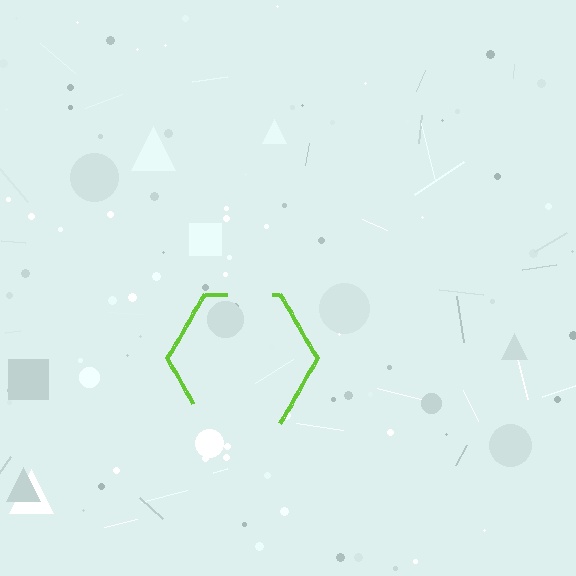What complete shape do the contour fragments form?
The contour fragments form a hexagon.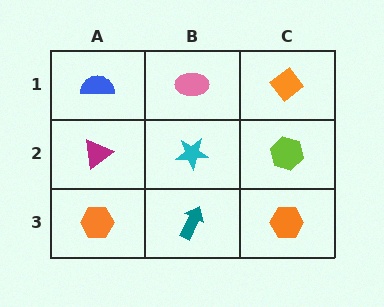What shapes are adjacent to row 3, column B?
A cyan star (row 2, column B), an orange hexagon (row 3, column A), an orange hexagon (row 3, column C).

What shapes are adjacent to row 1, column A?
A magenta triangle (row 2, column A), a pink ellipse (row 1, column B).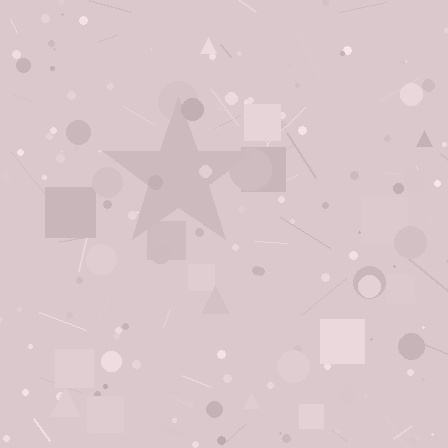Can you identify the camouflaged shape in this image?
The camouflaged shape is a star.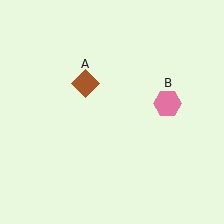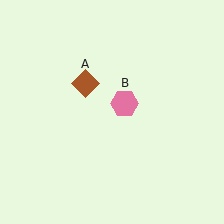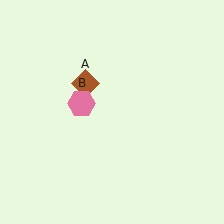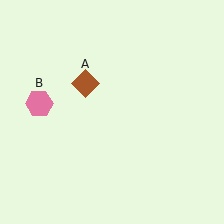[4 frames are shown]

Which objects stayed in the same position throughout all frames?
Brown diamond (object A) remained stationary.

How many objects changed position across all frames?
1 object changed position: pink hexagon (object B).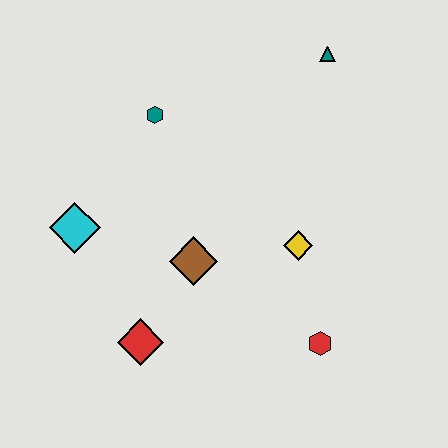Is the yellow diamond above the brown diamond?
Yes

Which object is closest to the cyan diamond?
The brown diamond is closest to the cyan diamond.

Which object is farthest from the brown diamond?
The teal triangle is farthest from the brown diamond.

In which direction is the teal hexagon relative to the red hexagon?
The teal hexagon is above the red hexagon.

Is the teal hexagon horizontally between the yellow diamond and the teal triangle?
No